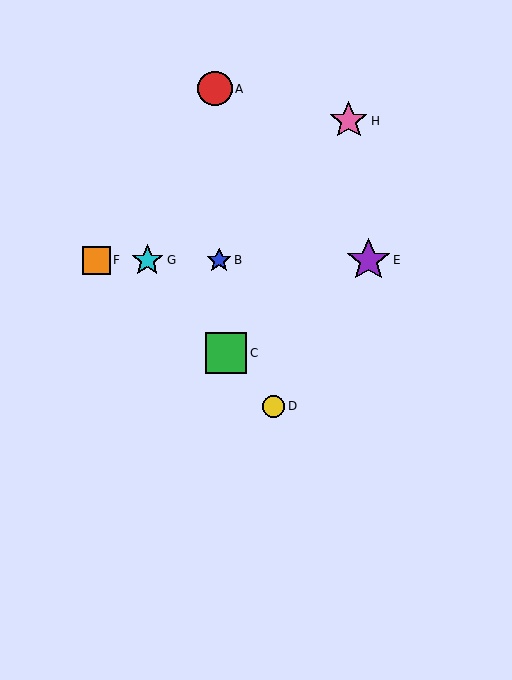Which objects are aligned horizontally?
Objects B, E, F, G are aligned horizontally.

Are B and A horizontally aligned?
No, B is at y≈260 and A is at y≈89.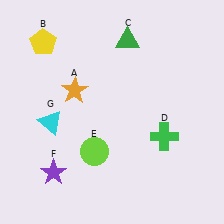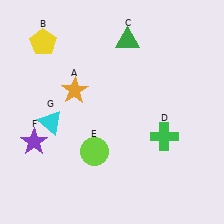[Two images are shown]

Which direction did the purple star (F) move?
The purple star (F) moved up.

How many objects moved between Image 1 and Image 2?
1 object moved between the two images.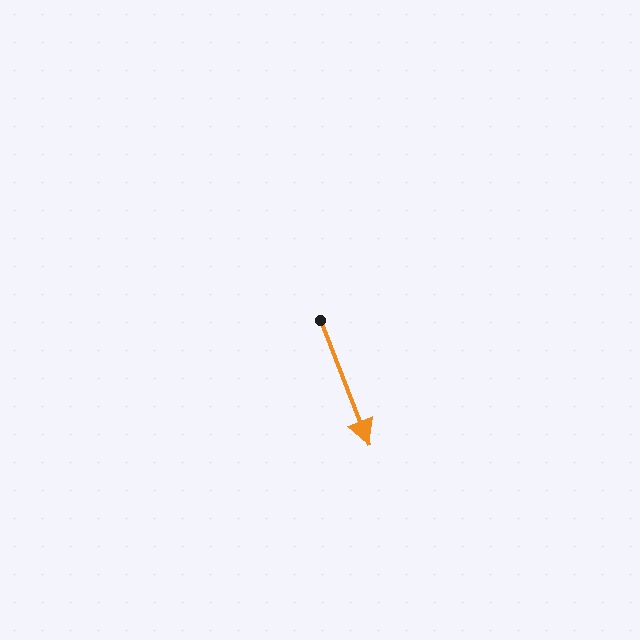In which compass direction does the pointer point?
South.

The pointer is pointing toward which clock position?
Roughly 5 o'clock.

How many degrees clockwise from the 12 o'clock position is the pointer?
Approximately 159 degrees.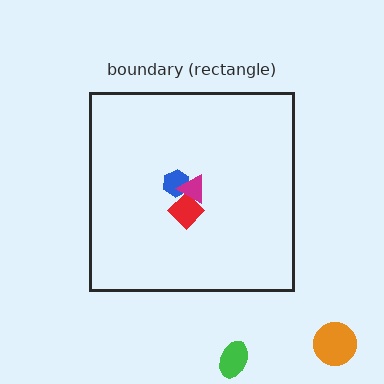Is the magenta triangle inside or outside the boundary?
Inside.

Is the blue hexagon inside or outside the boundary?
Inside.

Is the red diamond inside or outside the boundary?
Inside.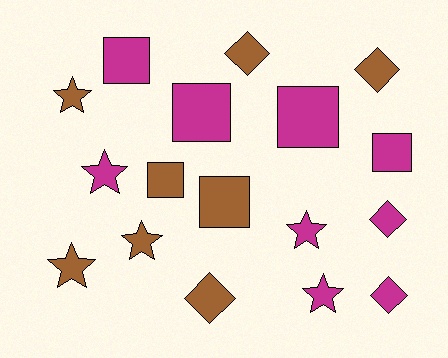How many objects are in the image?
There are 17 objects.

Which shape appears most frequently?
Square, with 6 objects.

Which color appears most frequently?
Magenta, with 9 objects.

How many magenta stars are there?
There are 3 magenta stars.